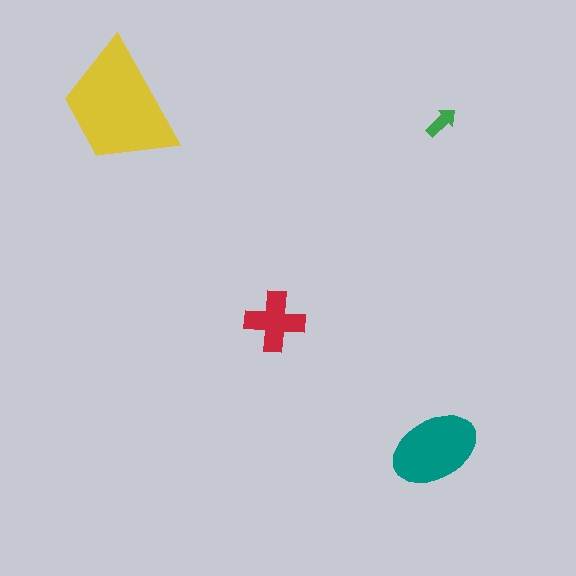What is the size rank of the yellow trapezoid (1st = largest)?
1st.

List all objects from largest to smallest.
The yellow trapezoid, the teal ellipse, the red cross, the green arrow.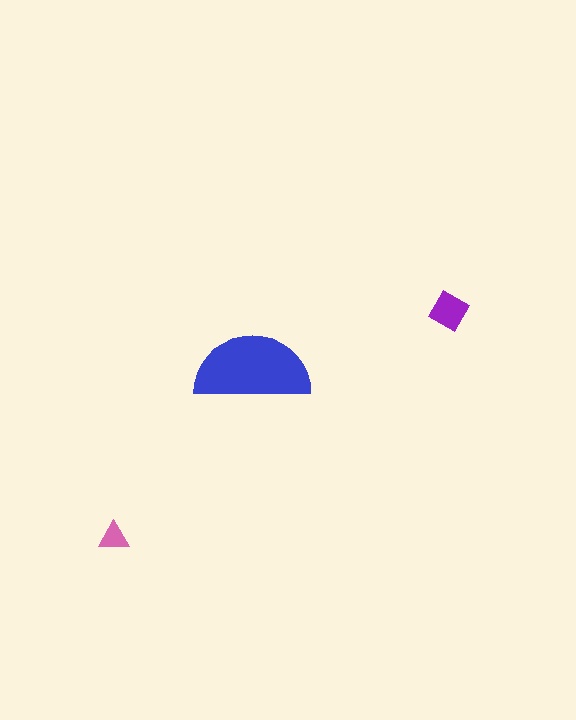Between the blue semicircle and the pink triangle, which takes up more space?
The blue semicircle.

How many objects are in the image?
There are 3 objects in the image.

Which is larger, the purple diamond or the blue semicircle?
The blue semicircle.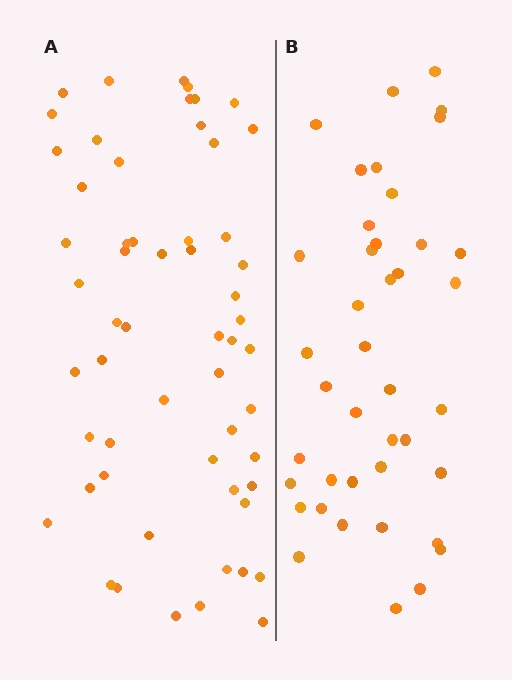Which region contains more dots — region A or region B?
Region A (the left region) has more dots.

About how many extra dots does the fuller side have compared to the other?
Region A has approximately 15 more dots than region B.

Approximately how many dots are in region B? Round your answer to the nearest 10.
About 40 dots. (The exact count is 41, which rounds to 40.)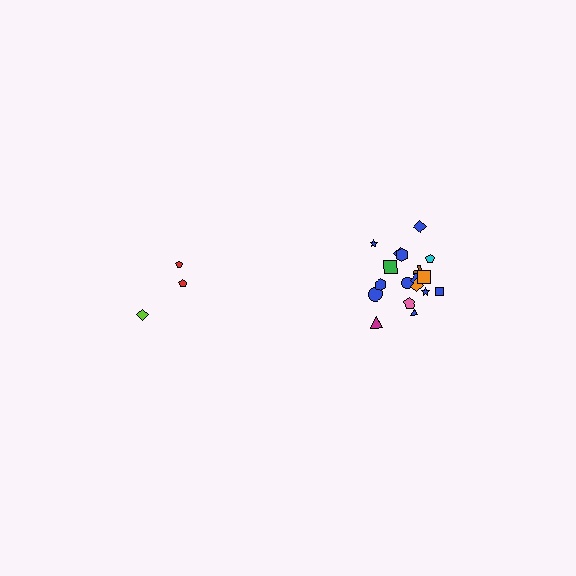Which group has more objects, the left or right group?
The right group.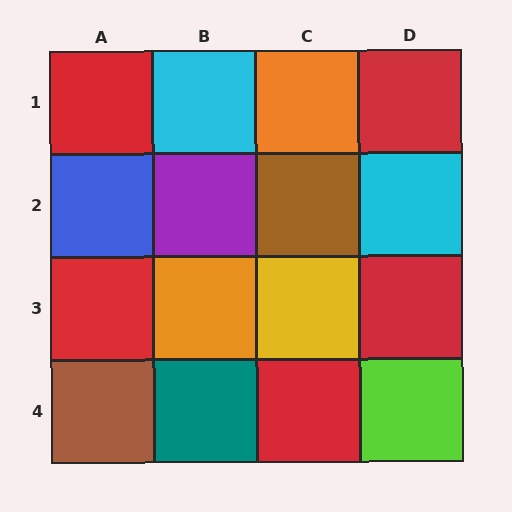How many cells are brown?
2 cells are brown.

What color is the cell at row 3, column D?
Red.